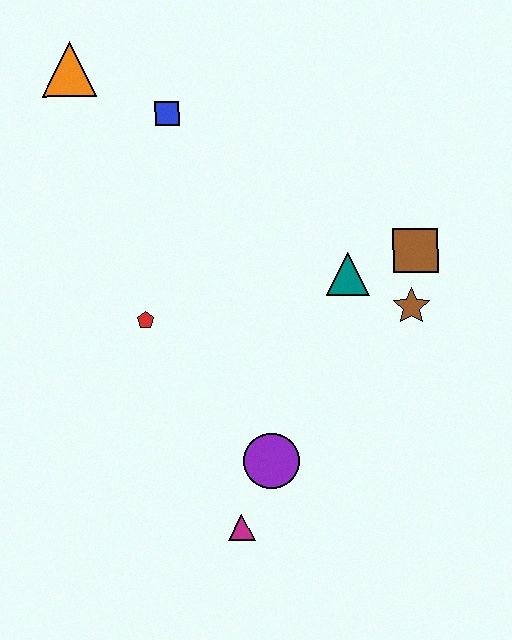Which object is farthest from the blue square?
The magenta triangle is farthest from the blue square.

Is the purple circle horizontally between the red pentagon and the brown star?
Yes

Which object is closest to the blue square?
The orange triangle is closest to the blue square.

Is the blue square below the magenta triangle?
No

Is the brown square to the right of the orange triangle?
Yes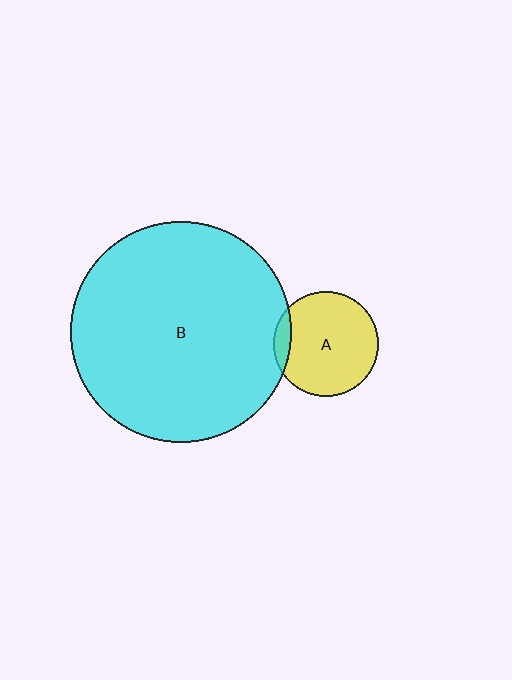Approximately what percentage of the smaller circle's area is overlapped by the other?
Approximately 10%.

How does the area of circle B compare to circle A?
Approximately 4.4 times.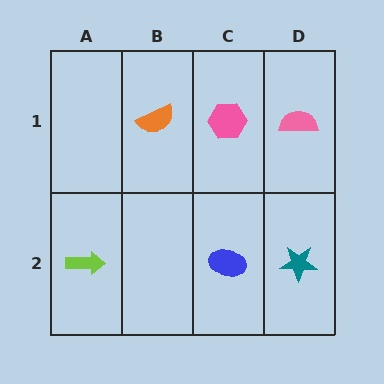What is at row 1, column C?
A pink hexagon.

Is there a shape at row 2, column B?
No, that cell is empty.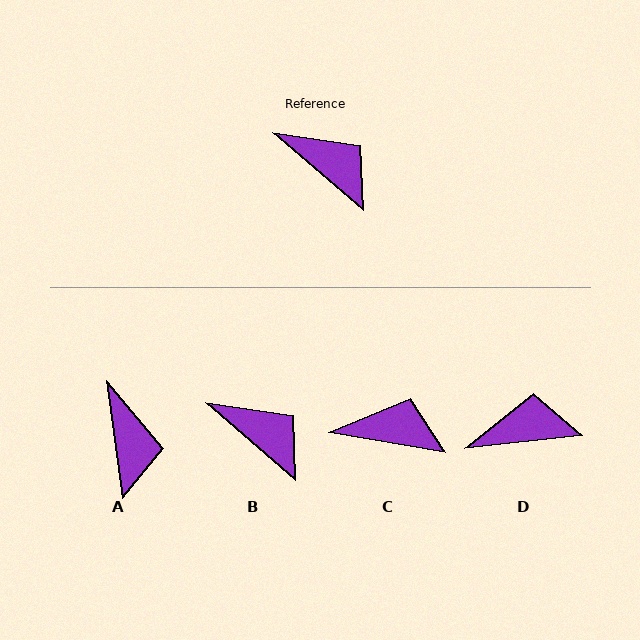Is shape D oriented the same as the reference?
No, it is off by about 47 degrees.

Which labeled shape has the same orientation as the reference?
B.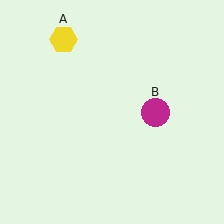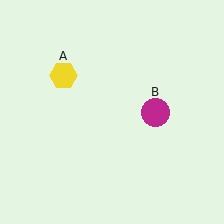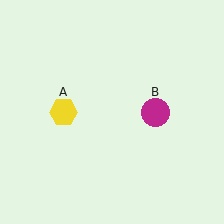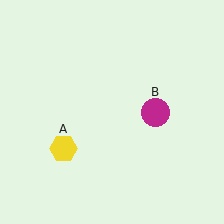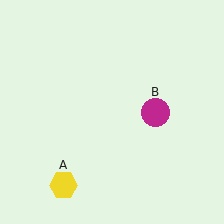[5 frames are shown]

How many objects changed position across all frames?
1 object changed position: yellow hexagon (object A).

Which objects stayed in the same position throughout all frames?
Magenta circle (object B) remained stationary.